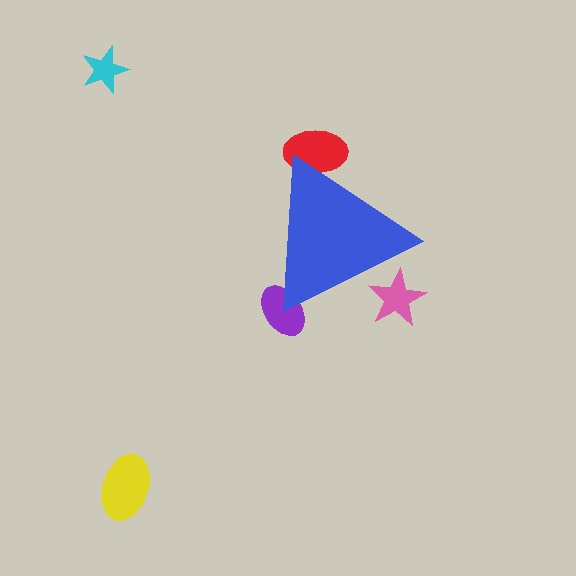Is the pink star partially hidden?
Yes, the pink star is partially hidden behind the blue triangle.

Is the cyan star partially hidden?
No, the cyan star is fully visible.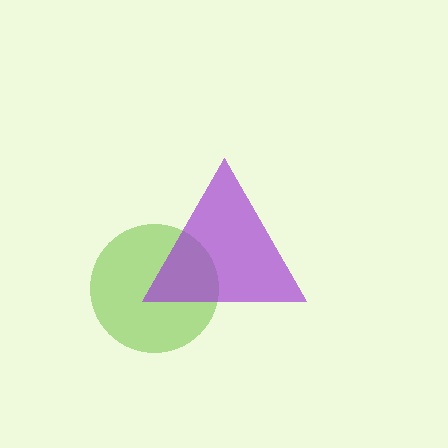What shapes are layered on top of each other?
The layered shapes are: a lime circle, a purple triangle.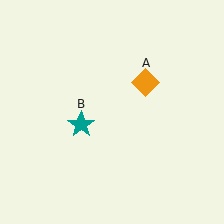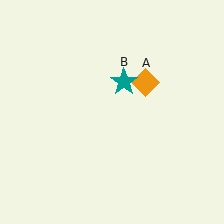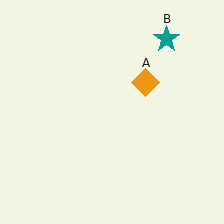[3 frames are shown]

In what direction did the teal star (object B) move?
The teal star (object B) moved up and to the right.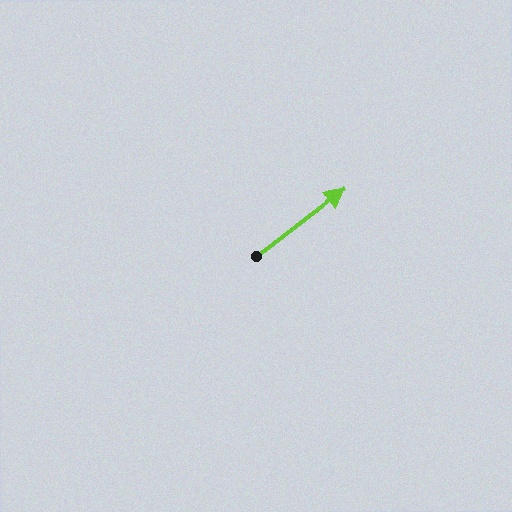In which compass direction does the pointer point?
Northeast.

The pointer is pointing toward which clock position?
Roughly 2 o'clock.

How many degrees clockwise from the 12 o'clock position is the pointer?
Approximately 53 degrees.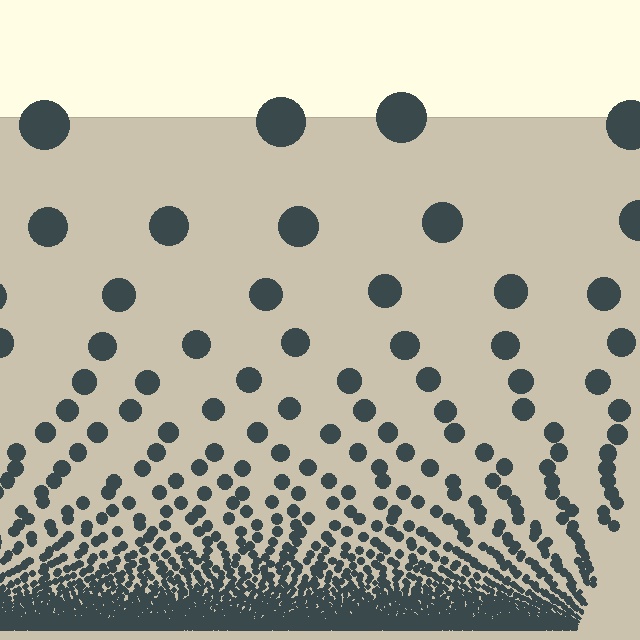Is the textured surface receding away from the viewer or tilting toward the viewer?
The surface appears to tilt toward the viewer. Texture elements get larger and sparser toward the top.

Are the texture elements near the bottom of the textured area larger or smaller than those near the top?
Smaller. The gradient is inverted — elements near the bottom are smaller and denser.